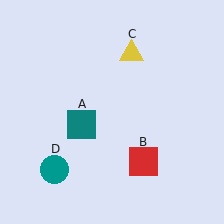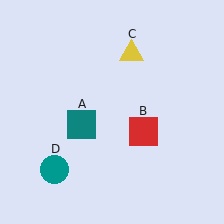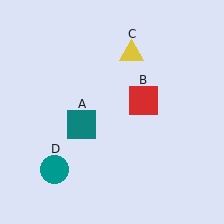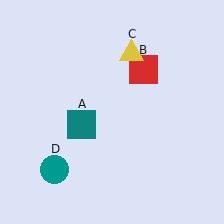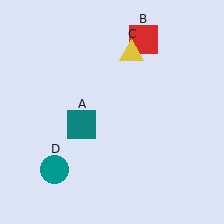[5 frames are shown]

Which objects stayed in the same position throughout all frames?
Teal square (object A) and yellow triangle (object C) and teal circle (object D) remained stationary.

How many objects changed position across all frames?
1 object changed position: red square (object B).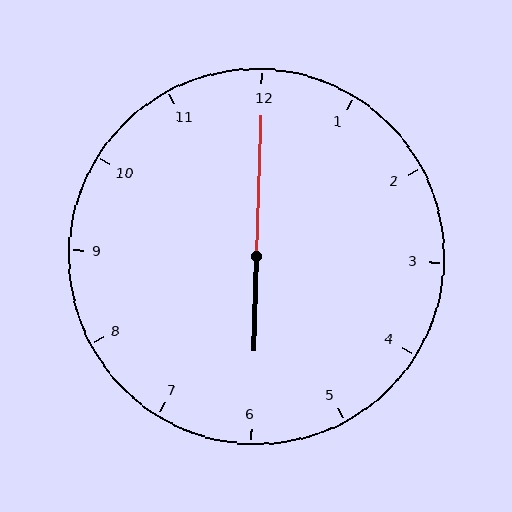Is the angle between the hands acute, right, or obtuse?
It is obtuse.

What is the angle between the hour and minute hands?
Approximately 180 degrees.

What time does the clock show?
6:00.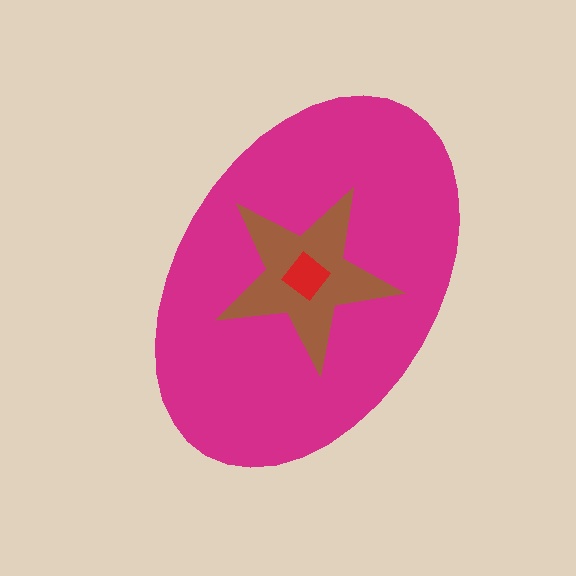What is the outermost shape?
The magenta ellipse.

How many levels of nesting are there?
3.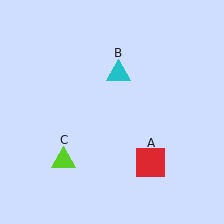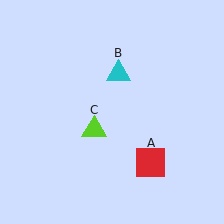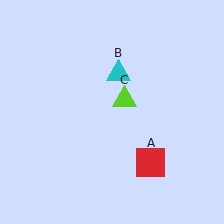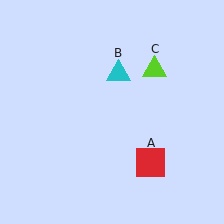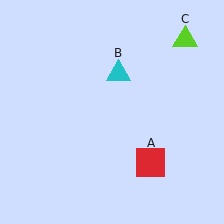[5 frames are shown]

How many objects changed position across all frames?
1 object changed position: lime triangle (object C).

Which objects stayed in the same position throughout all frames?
Red square (object A) and cyan triangle (object B) remained stationary.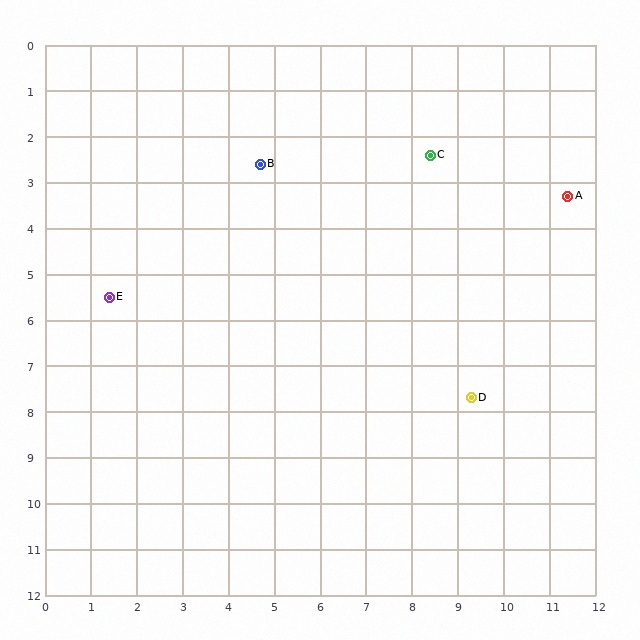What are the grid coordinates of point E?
Point E is at approximately (1.4, 5.5).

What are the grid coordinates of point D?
Point D is at approximately (9.3, 7.7).